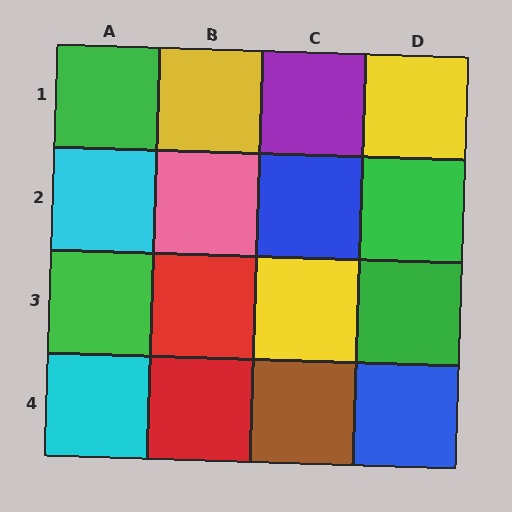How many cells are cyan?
2 cells are cyan.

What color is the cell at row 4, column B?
Red.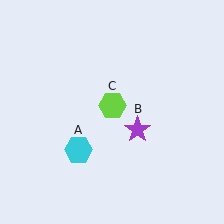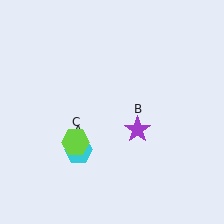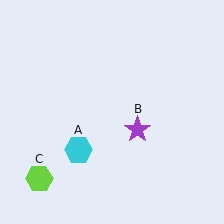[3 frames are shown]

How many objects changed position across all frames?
1 object changed position: lime hexagon (object C).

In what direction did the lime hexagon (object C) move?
The lime hexagon (object C) moved down and to the left.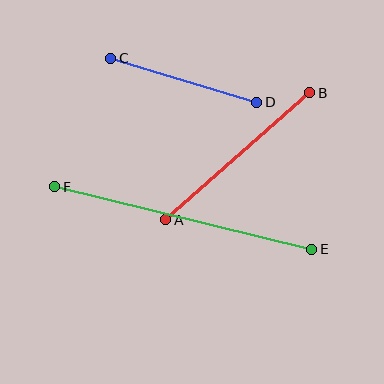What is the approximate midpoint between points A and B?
The midpoint is at approximately (238, 156) pixels.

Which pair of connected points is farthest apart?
Points E and F are farthest apart.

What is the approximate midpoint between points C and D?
The midpoint is at approximately (184, 80) pixels.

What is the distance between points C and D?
The distance is approximately 153 pixels.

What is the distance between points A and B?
The distance is approximately 192 pixels.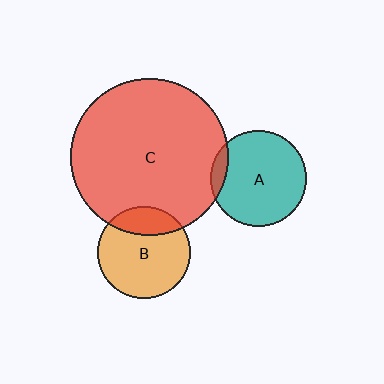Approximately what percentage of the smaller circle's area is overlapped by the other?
Approximately 25%.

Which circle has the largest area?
Circle C (red).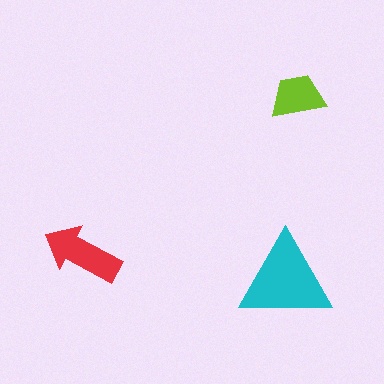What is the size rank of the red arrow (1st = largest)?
2nd.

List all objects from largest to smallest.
The cyan triangle, the red arrow, the lime trapezoid.